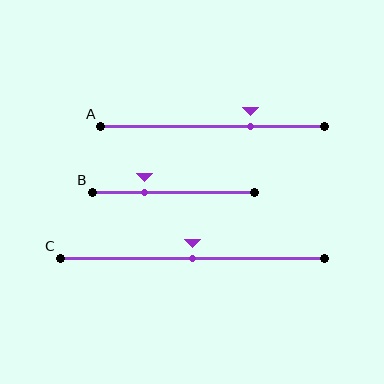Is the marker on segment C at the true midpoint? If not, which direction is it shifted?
Yes, the marker on segment C is at the true midpoint.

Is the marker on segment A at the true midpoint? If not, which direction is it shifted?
No, the marker on segment A is shifted to the right by about 17% of the segment length.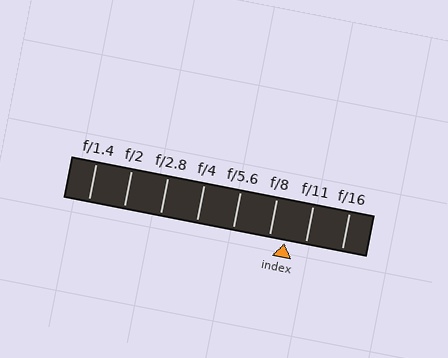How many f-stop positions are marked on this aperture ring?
There are 8 f-stop positions marked.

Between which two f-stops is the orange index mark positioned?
The index mark is between f/8 and f/11.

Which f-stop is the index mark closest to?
The index mark is closest to f/8.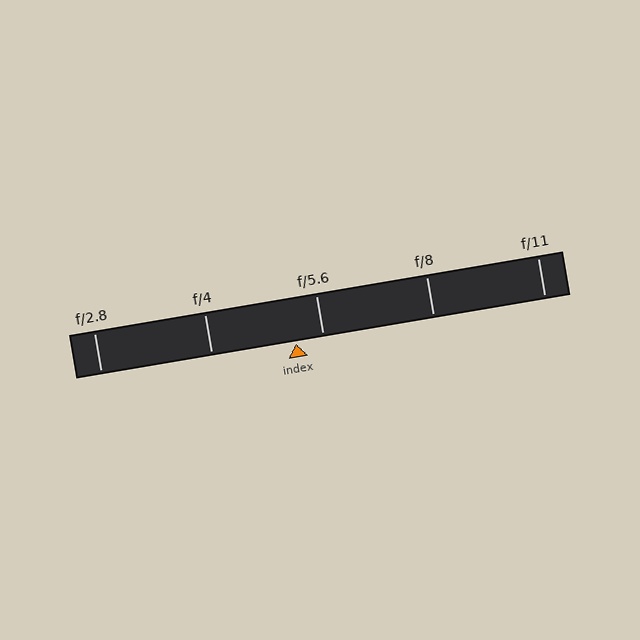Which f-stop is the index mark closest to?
The index mark is closest to f/5.6.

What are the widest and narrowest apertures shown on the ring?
The widest aperture shown is f/2.8 and the narrowest is f/11.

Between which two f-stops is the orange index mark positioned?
The index mark is between f/4 and f/5.6.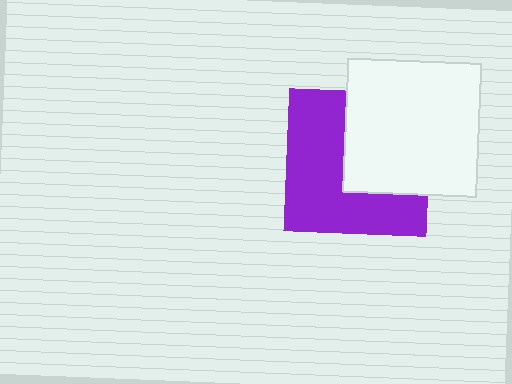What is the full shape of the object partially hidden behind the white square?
The partially hidden object is a purple square.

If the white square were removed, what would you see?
You would see the complete purple square.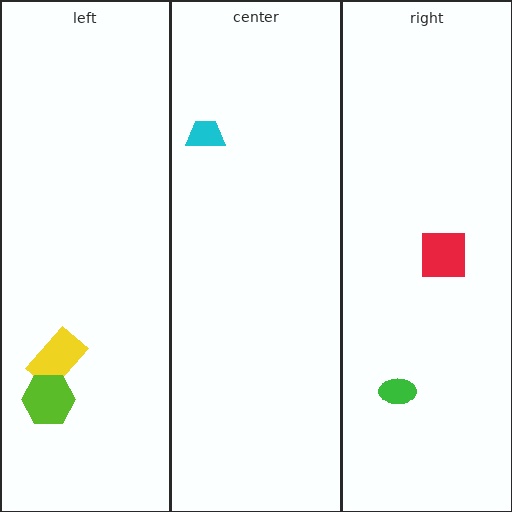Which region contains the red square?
The right region.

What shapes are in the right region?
The green ellipse, the red square.